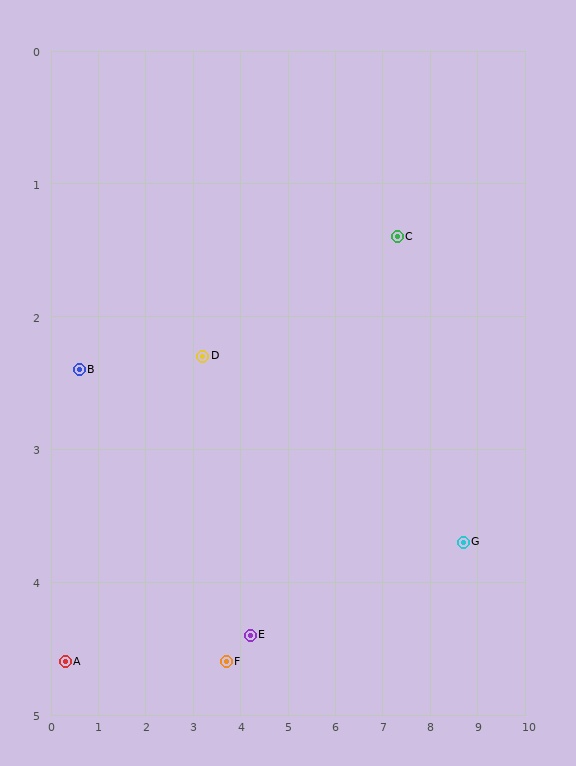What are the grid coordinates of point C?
Point C is at approximately (7.3, 1.4).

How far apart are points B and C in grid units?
Points B and C are about 6.8 grid units apart.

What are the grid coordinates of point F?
Point F is at approximately (3.7, 4.6).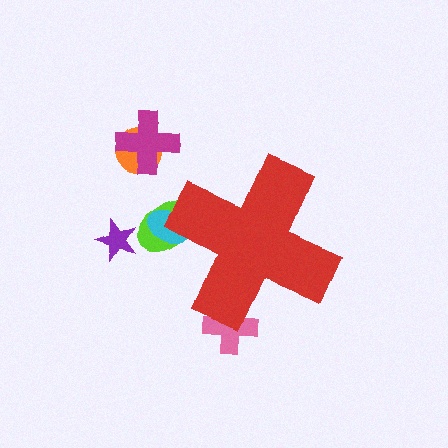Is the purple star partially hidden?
No, the purple star is fully visible.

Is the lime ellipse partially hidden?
Yes, the lime ellipse is partially hidden behind the red cross.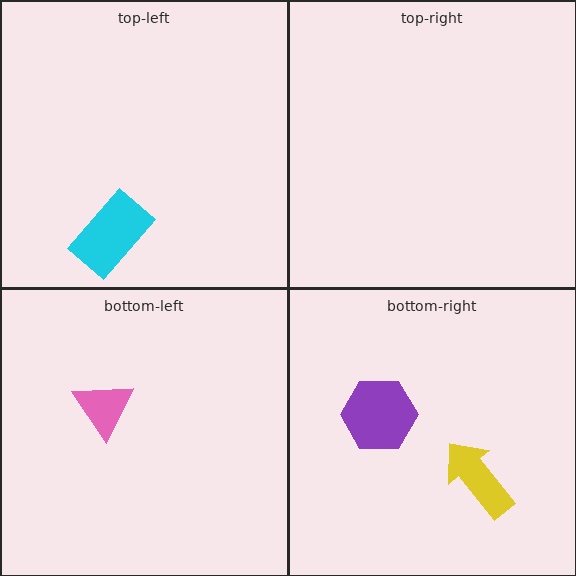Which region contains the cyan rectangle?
The top-left region.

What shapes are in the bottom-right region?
The yellow arrow, the purple hexagon.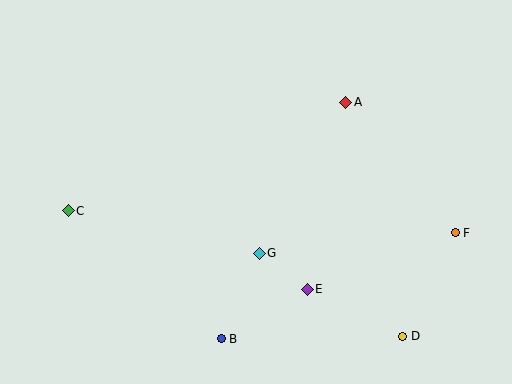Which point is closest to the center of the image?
Point G at (259, 253) is closest to the center.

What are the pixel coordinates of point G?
Point G is at (259, 253).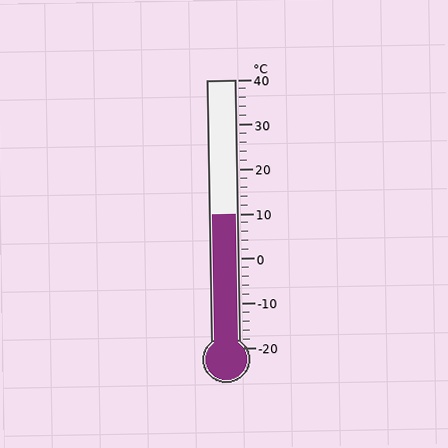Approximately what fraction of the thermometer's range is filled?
The thermometer is filled to approximately 50% of its range.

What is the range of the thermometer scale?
The thermometer scale ranges from -20°C to 40°C.